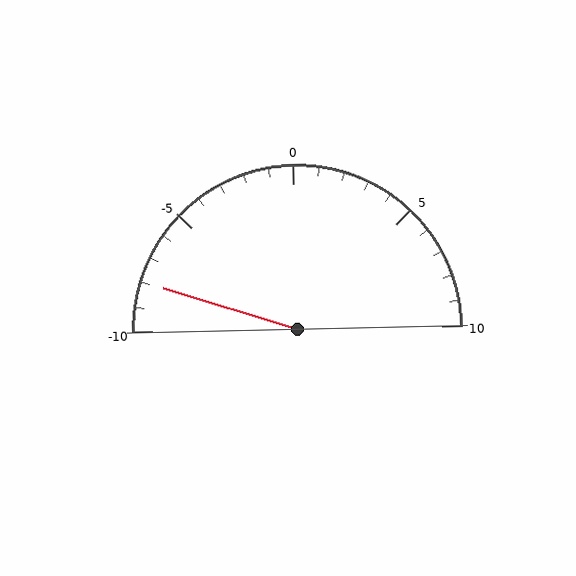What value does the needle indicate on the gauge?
The needle indicates approximately -8.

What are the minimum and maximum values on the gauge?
The gauge ranges from -10 to 10.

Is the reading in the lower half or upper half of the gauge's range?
The reading is in the lower half of the range (-10 to 10).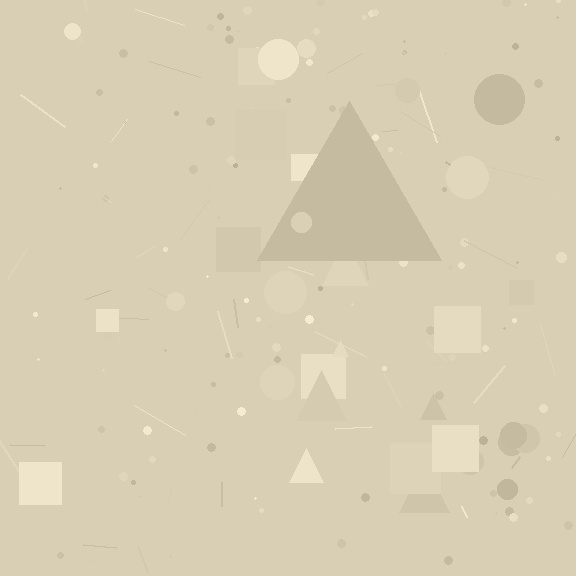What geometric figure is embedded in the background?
A triangle is embedded in the background.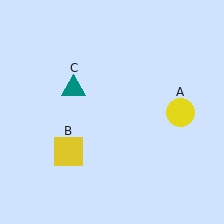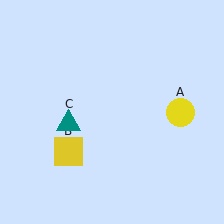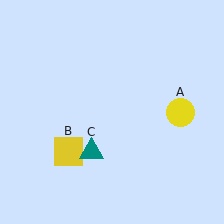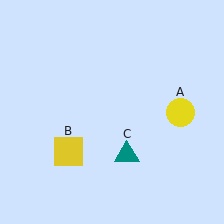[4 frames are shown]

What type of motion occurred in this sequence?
The teal triangle (object C) rotated counterclockwise around the center of the scene.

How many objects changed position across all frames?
1 object changed position: teal triangle (object C).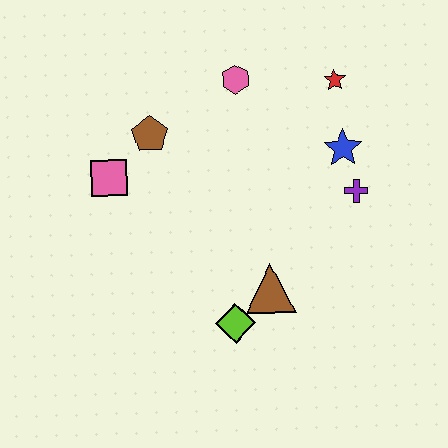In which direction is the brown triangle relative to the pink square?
The brown triangle is to the right of the pink square.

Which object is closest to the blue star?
The purple cross is closest to the blue star.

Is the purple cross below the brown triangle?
No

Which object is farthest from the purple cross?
The pink square is farthest from the purple cross.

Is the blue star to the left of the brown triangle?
No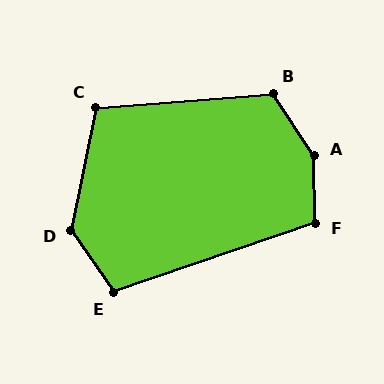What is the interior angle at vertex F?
Approximately 108 degrees (obtuse).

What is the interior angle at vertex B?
Approximately 119 degrees (obtuse).